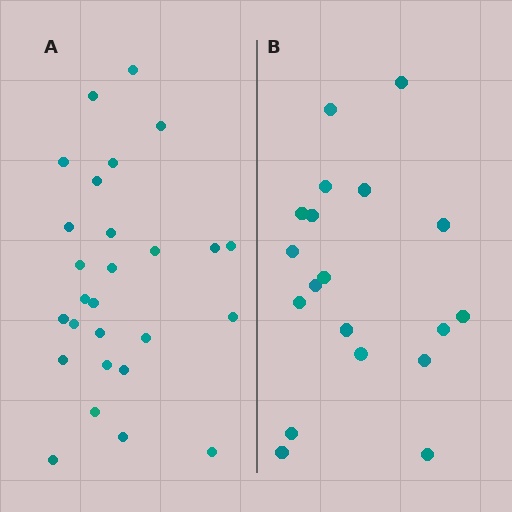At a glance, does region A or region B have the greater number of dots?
Region A (the left region) has more dots.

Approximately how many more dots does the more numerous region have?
Region A has roughly 8 or so more dots than region B.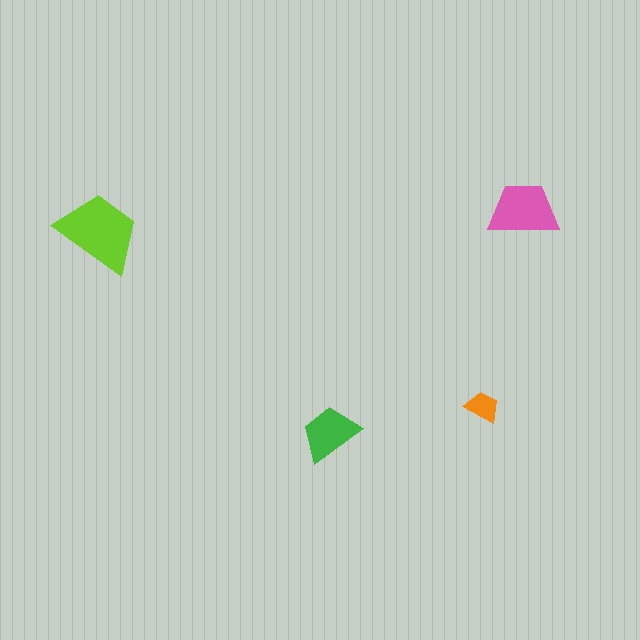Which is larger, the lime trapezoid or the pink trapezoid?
The lime one.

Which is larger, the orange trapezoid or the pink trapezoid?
The pink one.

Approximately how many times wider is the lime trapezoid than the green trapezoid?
About 1.5 times wider.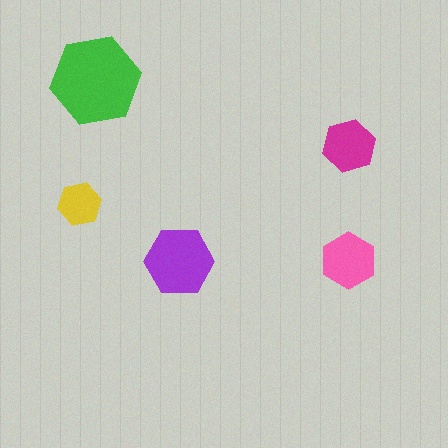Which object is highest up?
The green hexagon is topmost.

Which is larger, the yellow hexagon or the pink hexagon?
The pink one.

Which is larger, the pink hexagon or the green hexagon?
The green one.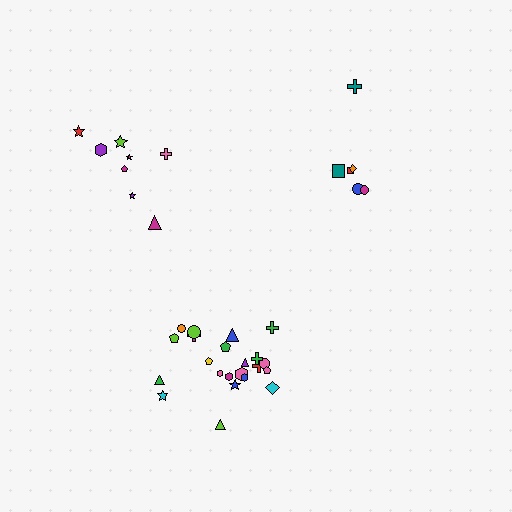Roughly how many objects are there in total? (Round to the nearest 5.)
Roughly 35 objects in total.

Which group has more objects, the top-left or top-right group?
The top-left group.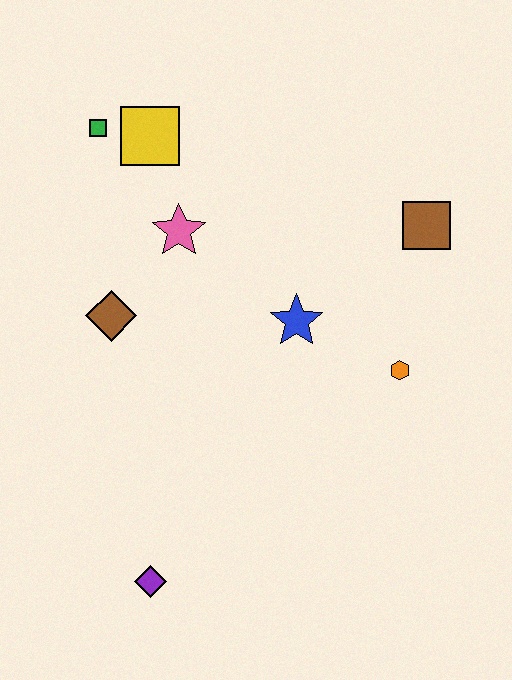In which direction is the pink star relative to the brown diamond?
The pink star is above the brown diamond.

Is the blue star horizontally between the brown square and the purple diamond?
Yes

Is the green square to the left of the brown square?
Yes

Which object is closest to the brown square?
The orange hexagon is closest to the brown square.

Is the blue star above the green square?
No